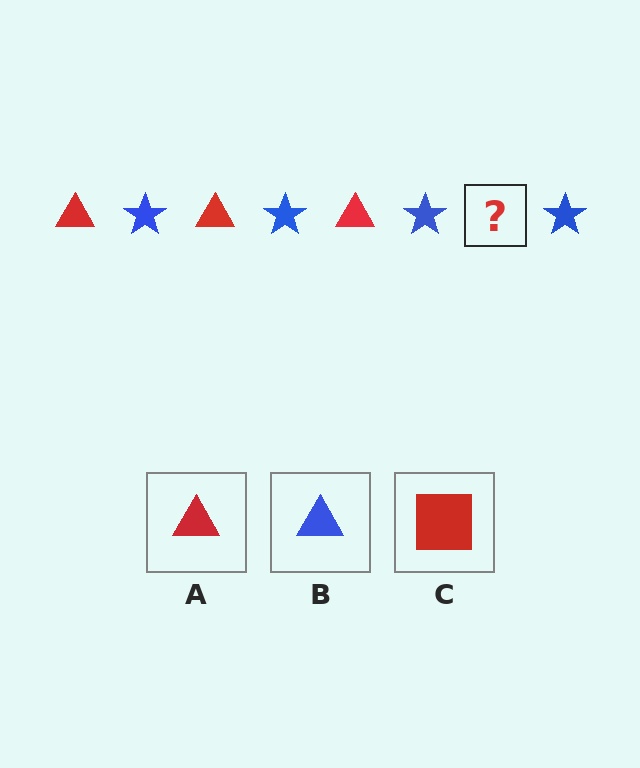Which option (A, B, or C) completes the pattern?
A.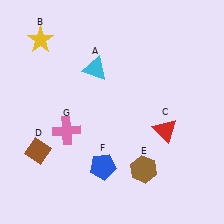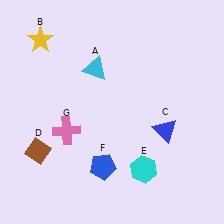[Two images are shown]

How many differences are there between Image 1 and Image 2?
There are 2 differences between the two images.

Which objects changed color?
C changed from red to blue. E changed from brown to cyan.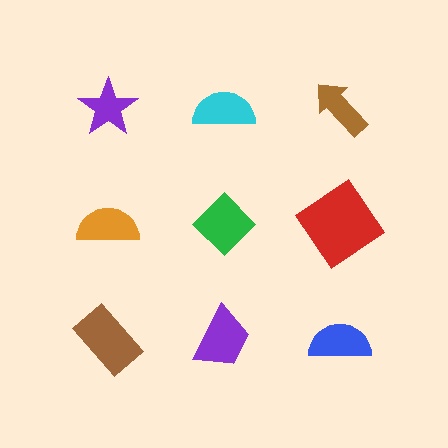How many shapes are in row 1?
3 shapes.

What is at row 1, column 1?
A purple star.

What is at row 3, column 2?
A purple trapezoid.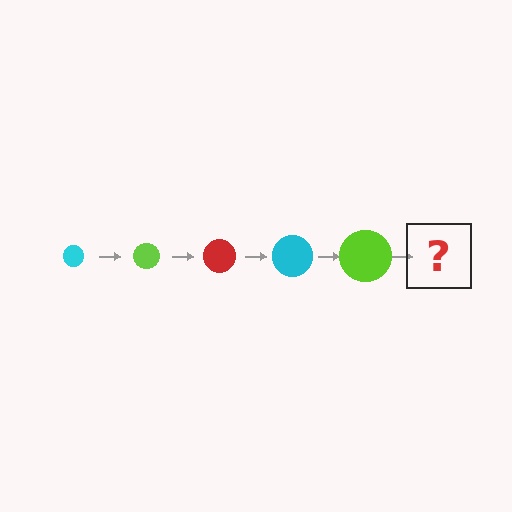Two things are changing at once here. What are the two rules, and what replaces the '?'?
The two rules are that the circle grows larger each step and the color cycles through cyan, lime, and red. The '?' should be a red circle, larger than the previous one.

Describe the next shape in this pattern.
It should be a red circle, larger than the previous one.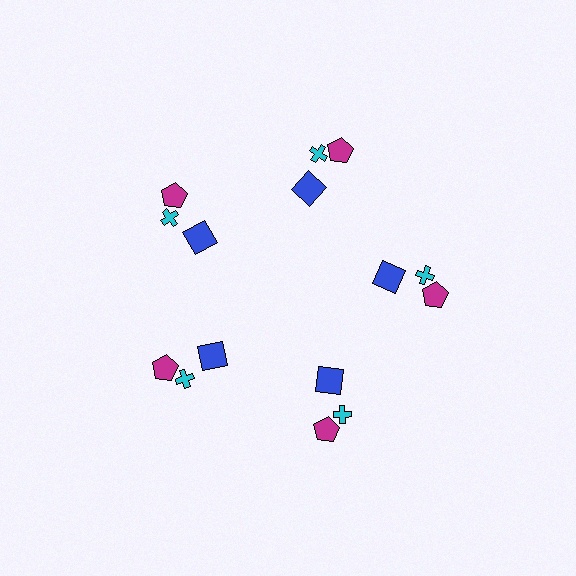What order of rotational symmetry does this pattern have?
This pattern has 5-fold rotational symmetry.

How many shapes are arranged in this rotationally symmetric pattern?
There are 15 shapes, arranged in 5 groups of 3.